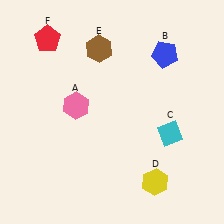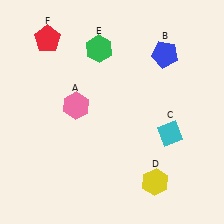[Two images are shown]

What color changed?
The hexagon (E) changed from brown in Image 1 to green in Image 2.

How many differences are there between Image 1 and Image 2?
There is 1 difference between the two images.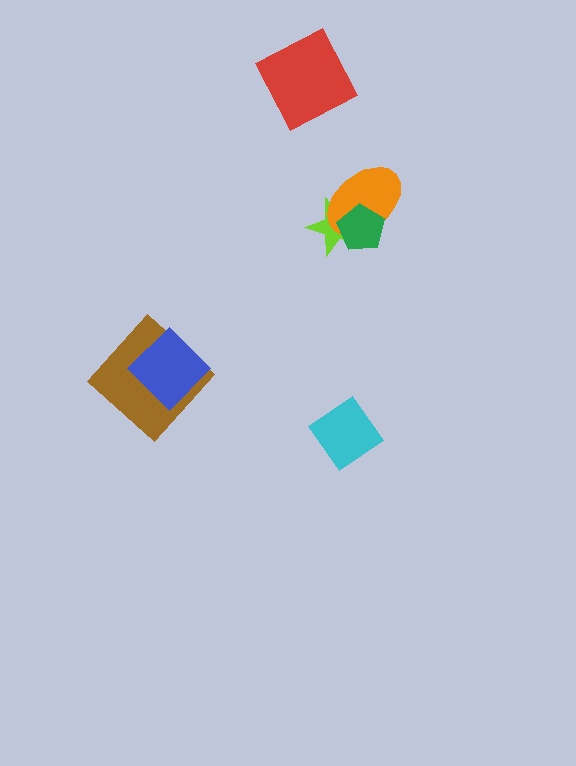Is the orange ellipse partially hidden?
Yes, it is partially covered by another shape.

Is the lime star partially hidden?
Yes, it is partially covered by another shape.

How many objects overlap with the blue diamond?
1 object overlaps with the blue diamond.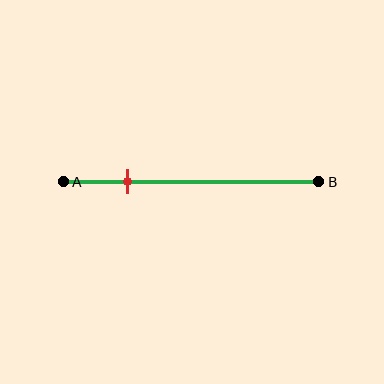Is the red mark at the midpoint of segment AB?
No, the mark is at about 25% from A, not at the 50% midpoint.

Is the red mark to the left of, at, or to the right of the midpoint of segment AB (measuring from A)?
The red mark is to the left of the midpoint of segment AB.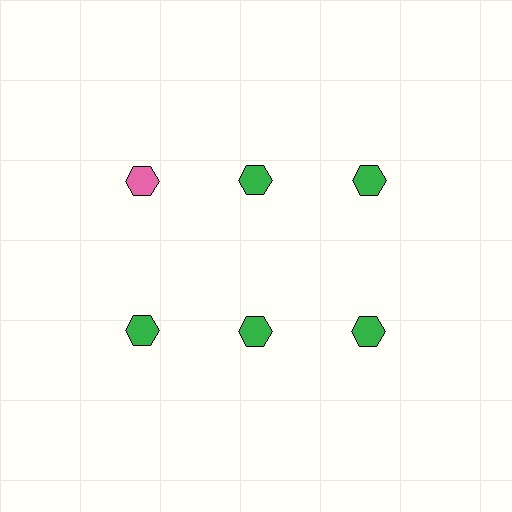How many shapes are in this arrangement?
There are 6 shapes arranged in a grid pattern.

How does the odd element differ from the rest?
It has a different color: pink instead of green.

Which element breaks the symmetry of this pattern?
The pink hexagon in the top row, leftmost column breaks the symmetry. All other shapes are green hexagons.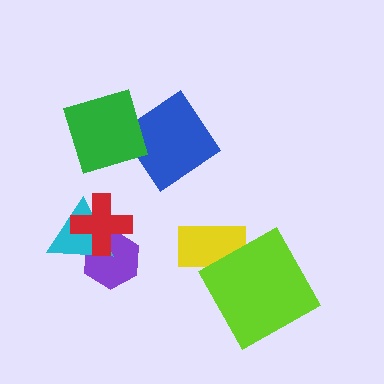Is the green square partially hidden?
No, no other shape covers it.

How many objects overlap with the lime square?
1 object overlaps with the lime square.